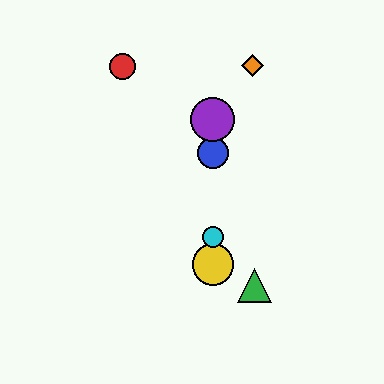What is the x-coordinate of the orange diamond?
The orange diamond is at x≈253.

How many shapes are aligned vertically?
4 shapes (the blue circle, the yellow circle, the purple circle, the cyan circle) are aligned vertically.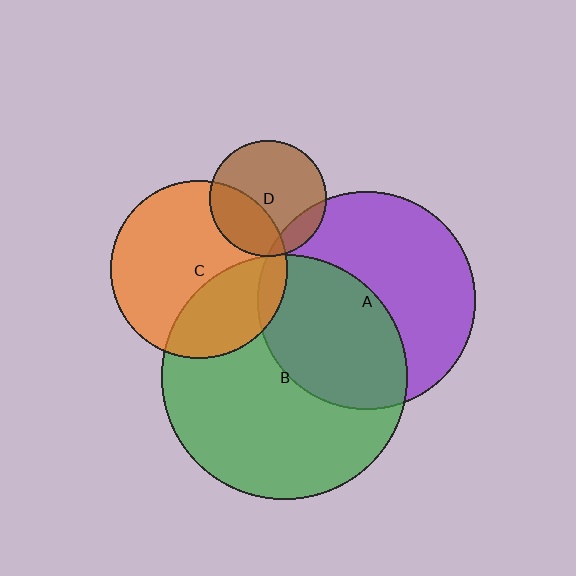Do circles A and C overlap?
Yes.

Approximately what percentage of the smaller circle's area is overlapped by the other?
Approximately 5%.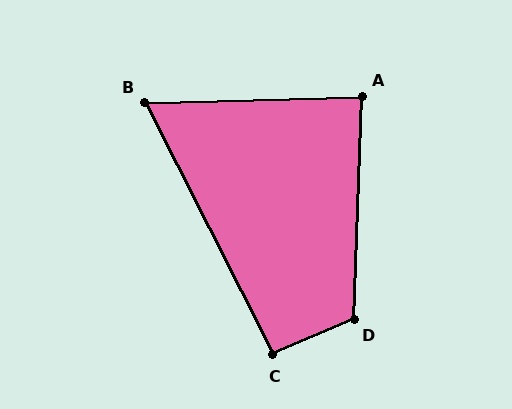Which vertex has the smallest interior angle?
B, at approximately 65 degrees.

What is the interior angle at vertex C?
Approximately 94 degrees (approximately right).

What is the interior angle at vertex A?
Approximately 86 degrees (approximately right).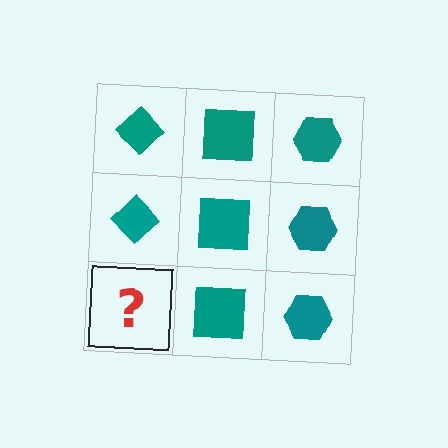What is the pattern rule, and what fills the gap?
The rule is that each column has a consistent shape. The gap should be filled with a teal diamond.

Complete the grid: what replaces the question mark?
The question mark should be replaced with a teal diamond.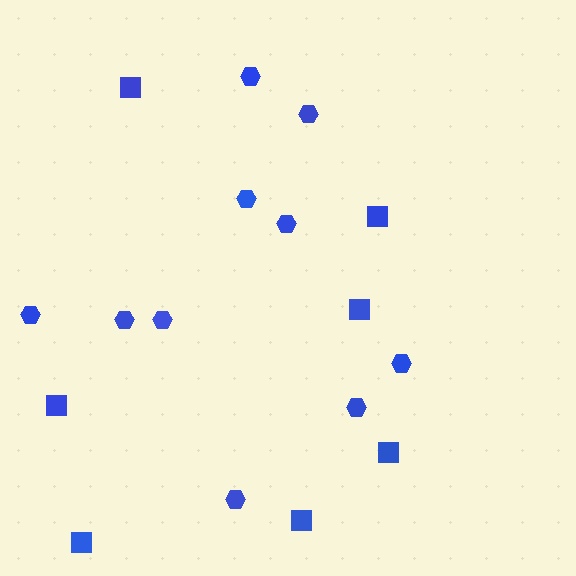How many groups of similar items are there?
There are 2 groups: one group of squares (7) and one group of hexagons (10).